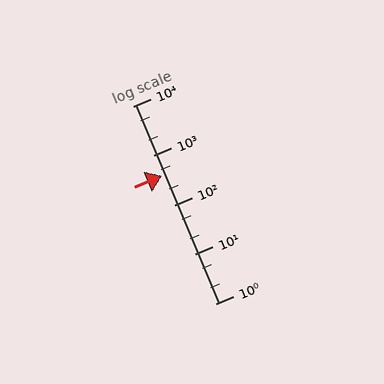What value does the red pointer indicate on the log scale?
The pointer indicates approximately 390.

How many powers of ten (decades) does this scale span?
The scale spans 4 decades, from 1 to 10000.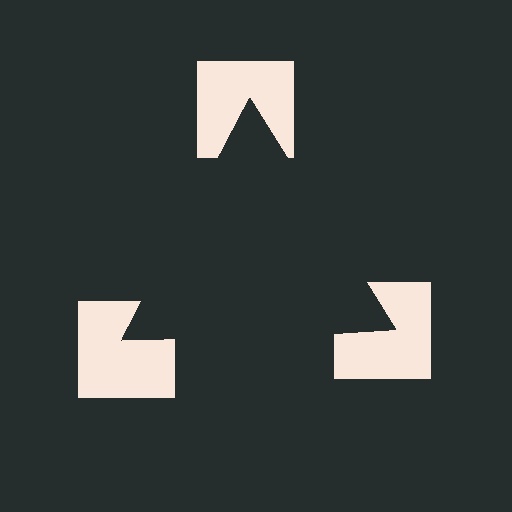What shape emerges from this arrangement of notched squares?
An illusory triangle — its edges are inferred from the aligned wedge cuts in the notched squares, not physically drawn.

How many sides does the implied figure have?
3 sides.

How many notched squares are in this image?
There are 3 — one at each vertex of the illusory triangle.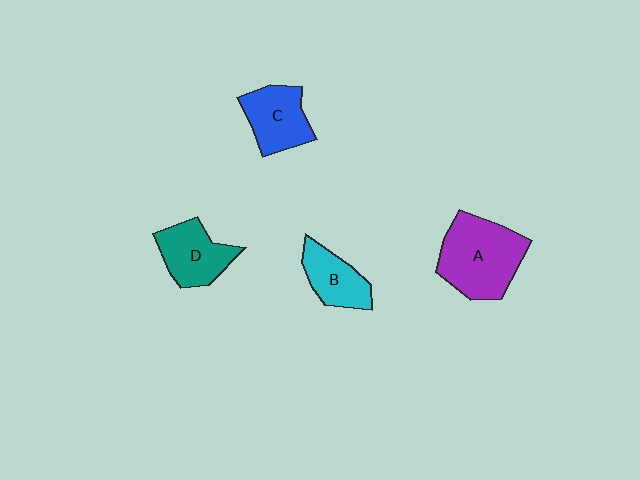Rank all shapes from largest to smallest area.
From largest to smallest: A (purple), D (teal), C (blue), B (cyan).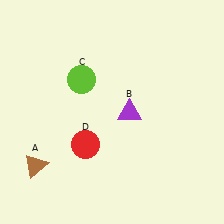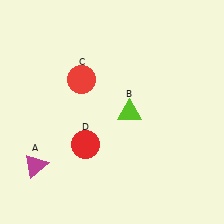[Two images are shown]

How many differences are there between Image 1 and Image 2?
There are 3 differences between the two images.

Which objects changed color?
A changed from brown to magenta. B changed from purple to lime. C changed from lime to red.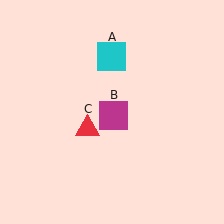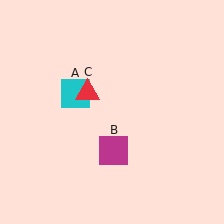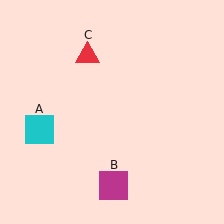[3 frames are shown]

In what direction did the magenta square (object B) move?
The magenta square (object B) moved down.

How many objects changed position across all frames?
3 objects changed position: cyan square (object A), magenta square (object B), red triangle (object C).